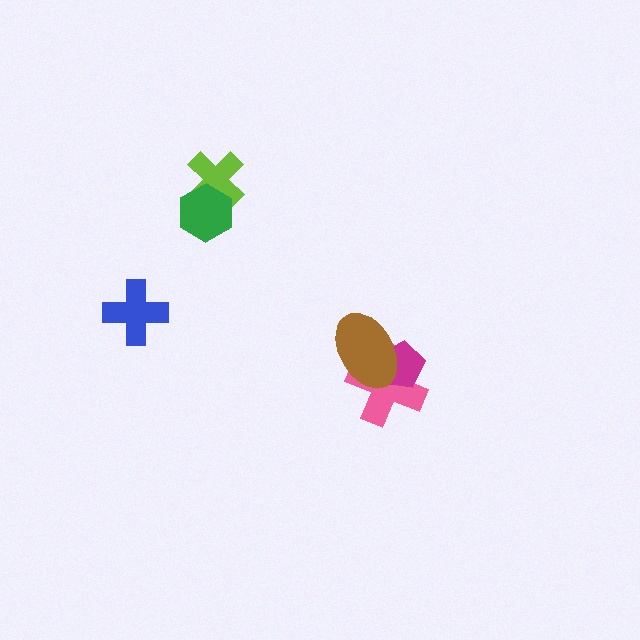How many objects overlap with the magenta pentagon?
2 objects overlap with the magenta pentagon.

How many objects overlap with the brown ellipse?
2 objects overlap with the brown ellipse.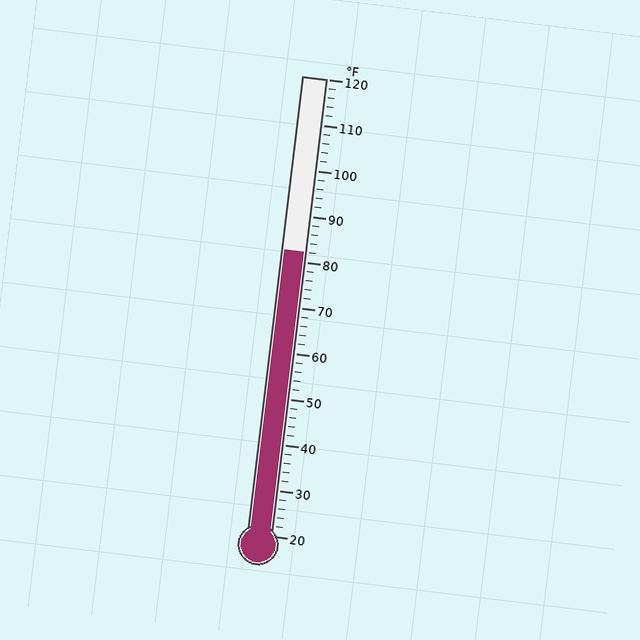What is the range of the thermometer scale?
The thermometer scale ranges from 20°F to 120°F.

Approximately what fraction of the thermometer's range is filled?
The thermometer is filled to approximately 60% of its range.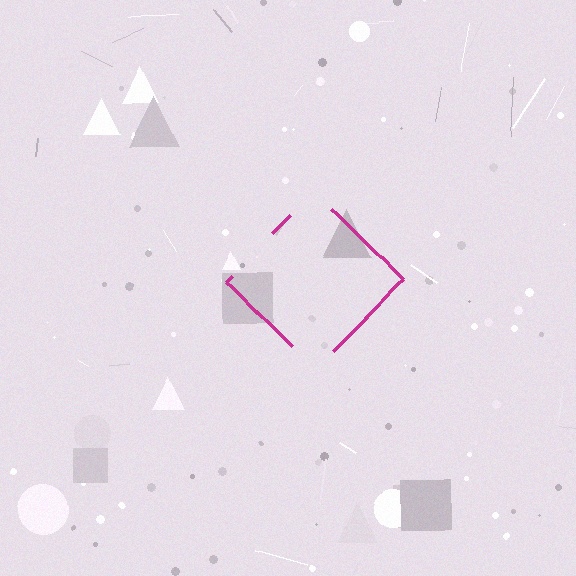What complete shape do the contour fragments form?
The contour fragments form a diamond.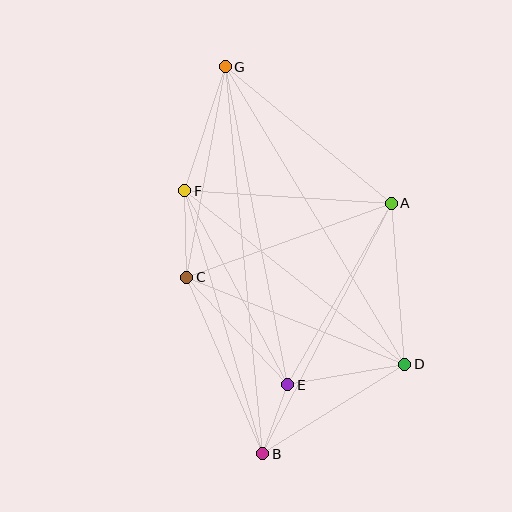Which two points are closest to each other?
Points B and E are closest to each other.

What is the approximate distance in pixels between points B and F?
The distance between B and F is approximately 274 pixels.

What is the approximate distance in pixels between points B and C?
The distance between B and C is approximately 192 pixels.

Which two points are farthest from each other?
Points B and G are farthest from each other.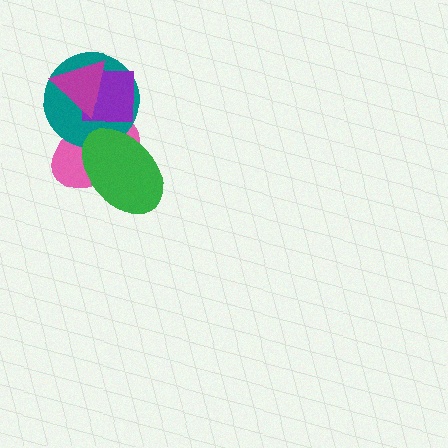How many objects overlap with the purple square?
3 objects overlap with the purple square.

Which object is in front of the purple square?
The magenta triangle is in front of the purple square.